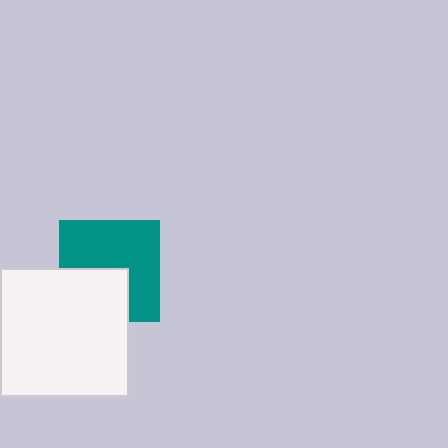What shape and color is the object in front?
The object in front is a white square.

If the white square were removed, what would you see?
You would see the complete teal square.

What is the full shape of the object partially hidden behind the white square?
The partially hidden object is a teal square.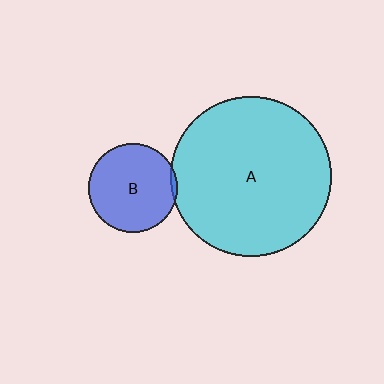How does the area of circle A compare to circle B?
Approximately 3.2 times.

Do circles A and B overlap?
Yes.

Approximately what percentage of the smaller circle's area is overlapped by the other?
Approximately 5%.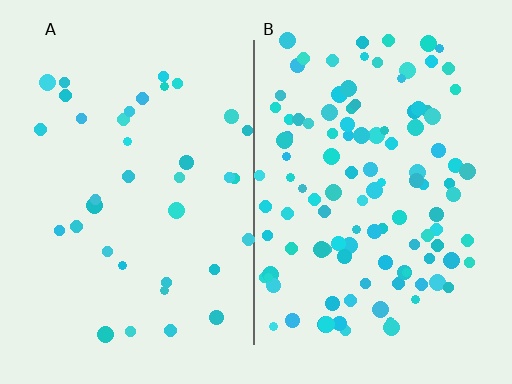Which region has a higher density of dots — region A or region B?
B (the right).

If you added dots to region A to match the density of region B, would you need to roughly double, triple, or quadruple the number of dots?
Approximately triple.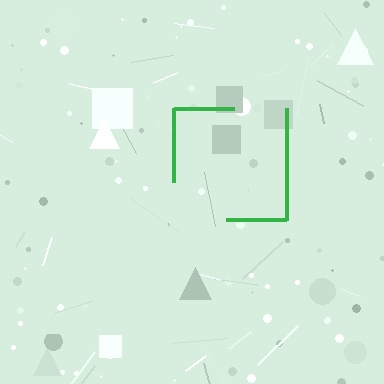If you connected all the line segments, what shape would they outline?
They would outline a square.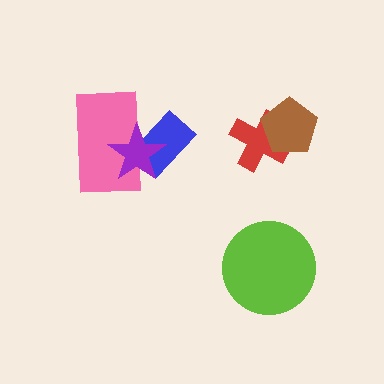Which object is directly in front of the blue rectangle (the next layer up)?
The pink rectangle is directly in front of the blue rectangle.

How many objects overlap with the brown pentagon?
1 object overlaps with the brown pentagon.